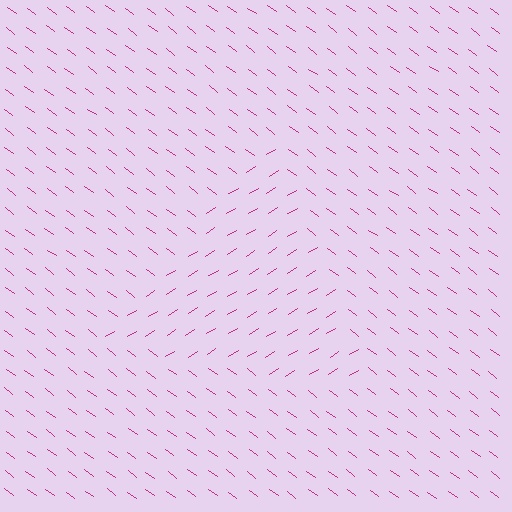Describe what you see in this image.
The image is filled with small magenta line segments. A triangle region in the image has lines oriented differently from the surrounding lines, creating a visible texture boundary.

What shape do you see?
I see a triangle.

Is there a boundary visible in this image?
Yes, there is a texture boundary formed by a change in line orientation.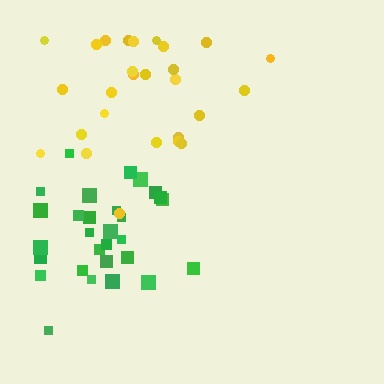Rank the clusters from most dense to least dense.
green, yellow.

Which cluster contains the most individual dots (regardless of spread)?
Green (29).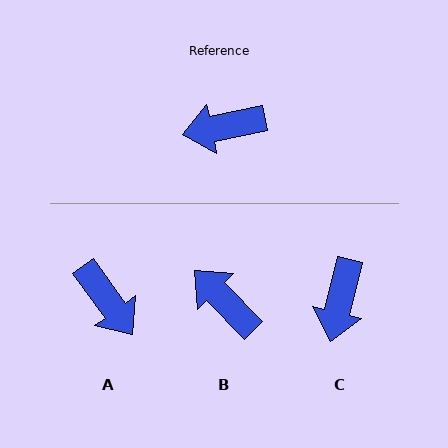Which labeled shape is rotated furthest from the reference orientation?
A, about 115 degrees away.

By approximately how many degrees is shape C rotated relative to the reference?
Approximately 65 degrees counter-clockwise.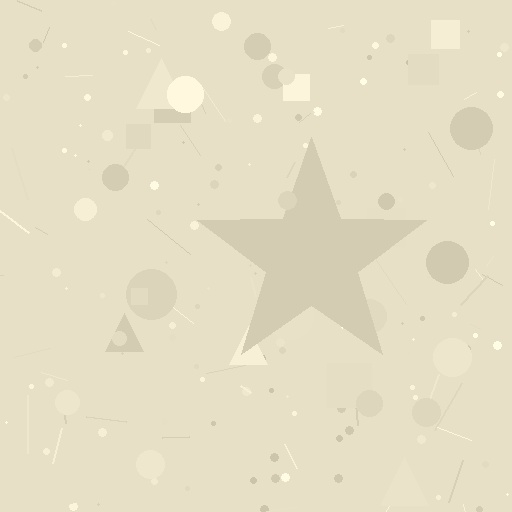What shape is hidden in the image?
A star is hidden in the image.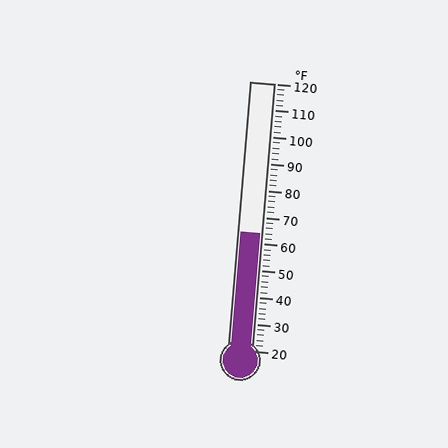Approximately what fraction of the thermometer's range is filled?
The thermometer is filled to approximately 45% of its range.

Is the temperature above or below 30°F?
The temperature is above 30°F.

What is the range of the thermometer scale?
The thermometer scale ranges from 20°F to 120°F.